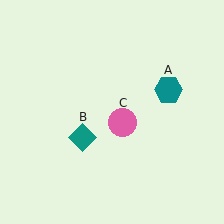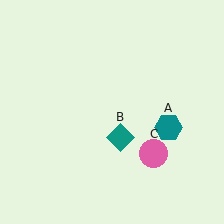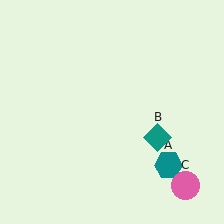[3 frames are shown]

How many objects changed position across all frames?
3 objects changed position: teal hexagon (object A), teal diamond (object B), pink circle (object C).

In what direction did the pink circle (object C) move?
The pink circle (object C) moved down and to the right.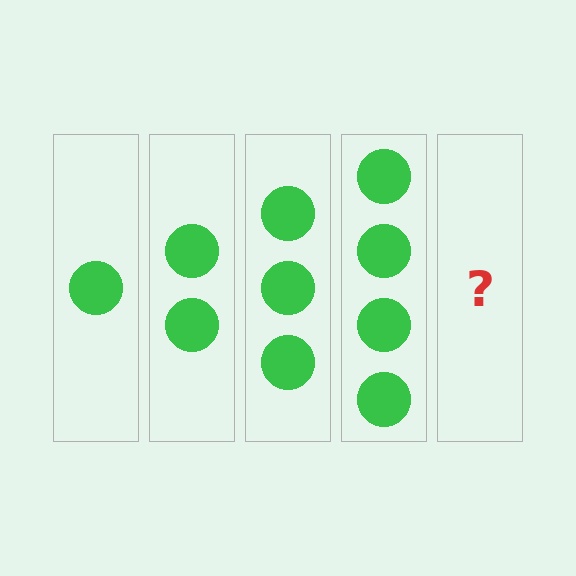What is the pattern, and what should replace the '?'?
The pattern is that each step adds one more circle. The '?' should be 5 circles.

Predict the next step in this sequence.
The next step is 5 circles.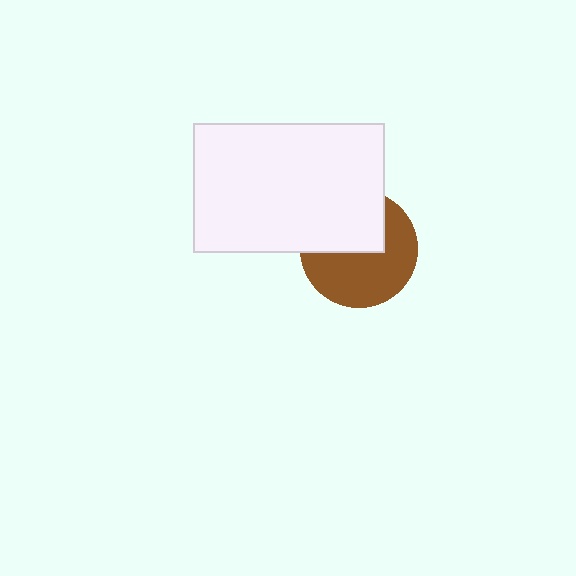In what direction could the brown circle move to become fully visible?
The brown circle could move down. That would shift it out from behind the white rectangle entirely.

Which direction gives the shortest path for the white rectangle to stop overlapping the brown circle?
Moving up gives the shortest separation.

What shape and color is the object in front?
The object in front is a white rectangle.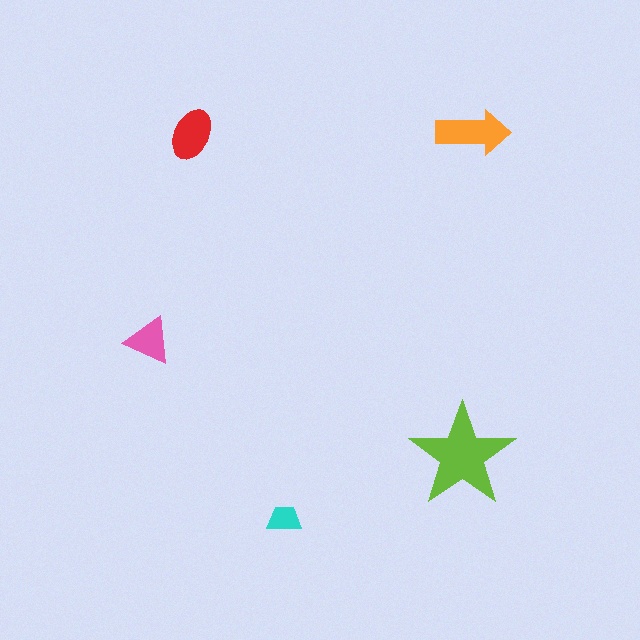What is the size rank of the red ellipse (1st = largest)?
3rd.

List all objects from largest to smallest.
The lime star, the orange arrow, the red ellipse, the pink triangle, the cyan trapezoid.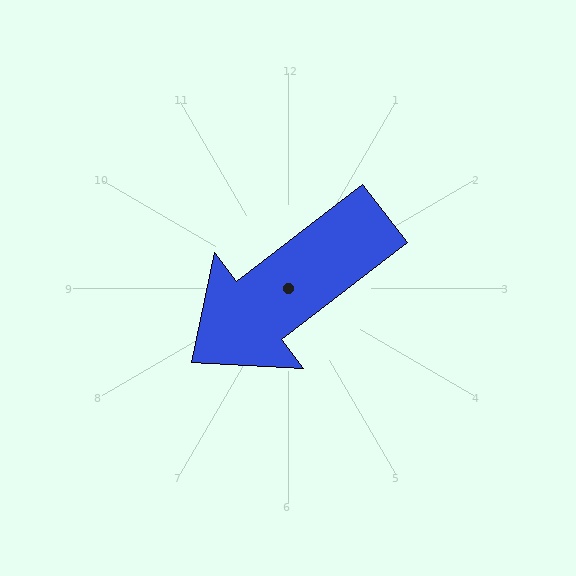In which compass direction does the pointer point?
Southwest.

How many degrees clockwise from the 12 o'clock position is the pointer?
Approximately 232 degrees.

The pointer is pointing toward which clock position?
Roughly 8 o'clock.